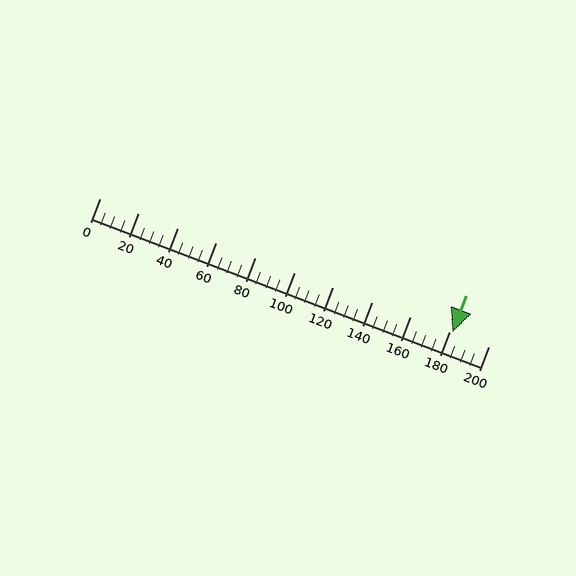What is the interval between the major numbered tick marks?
The major tick marks are spaced 20 units apart.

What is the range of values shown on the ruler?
The ruler shows values from 0 to 200.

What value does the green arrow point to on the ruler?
The green arrow points to approximately 182.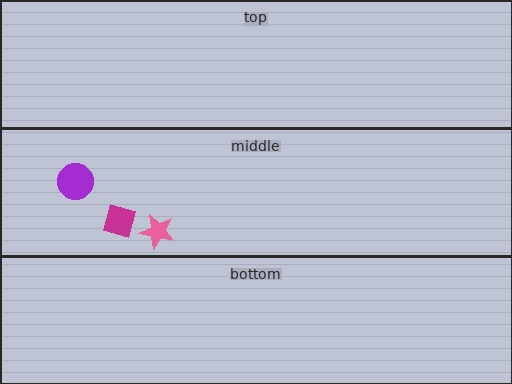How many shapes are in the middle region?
3.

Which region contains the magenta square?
The middle region.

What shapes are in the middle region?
The purple circle, the magenta square, the pink star.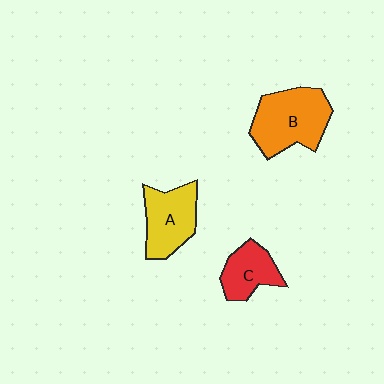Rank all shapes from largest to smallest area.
From largest to smallest: B (orange), A (yellow), C (red).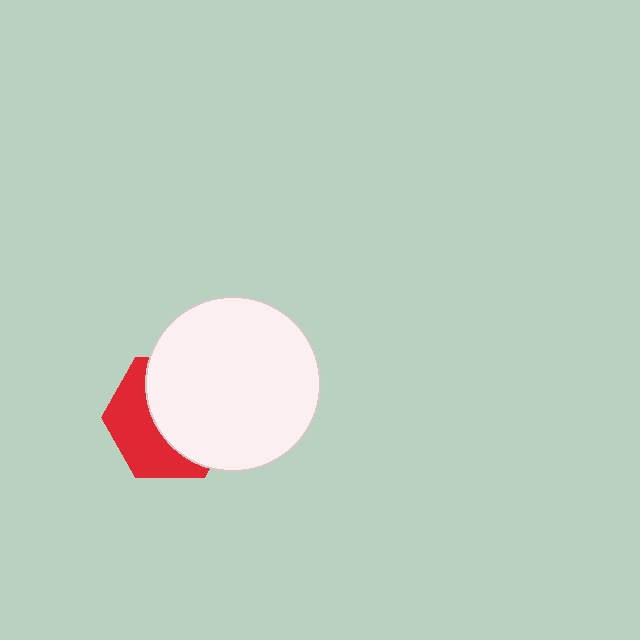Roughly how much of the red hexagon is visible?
A small part of it is visible (roughly 42%).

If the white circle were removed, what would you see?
You would see the complete red hexagon.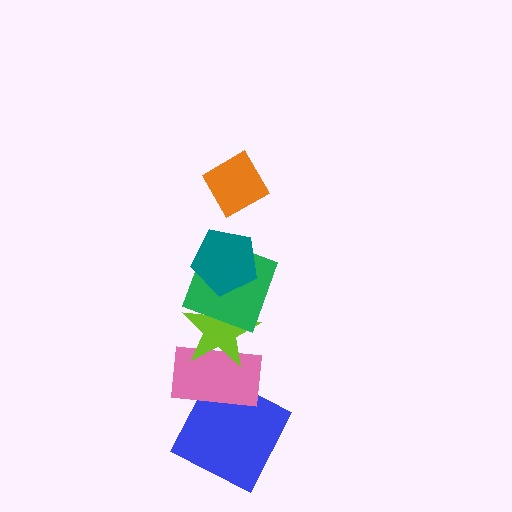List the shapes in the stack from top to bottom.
From top to bottom: the orange diamond, the teal pentagon, the green square, the lime star, the pink rectangle, the blue square.